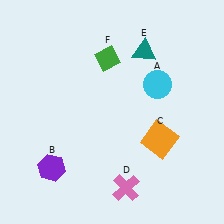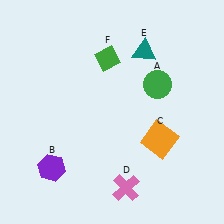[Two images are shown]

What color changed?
The circle (A) changed from cyan in Image 1 to green in Image 2.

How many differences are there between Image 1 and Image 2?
There is 1 difference between the two images.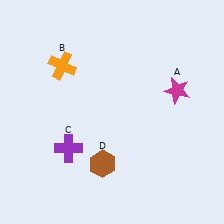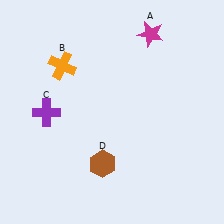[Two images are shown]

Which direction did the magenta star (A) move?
The magenta star (A) moved up.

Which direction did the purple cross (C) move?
The purple cross (C) moved up.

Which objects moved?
The objects that moved are: the magenta star (A), the purple cross (C).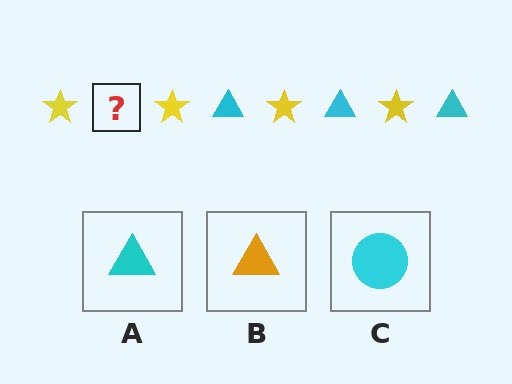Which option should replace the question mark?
Option A.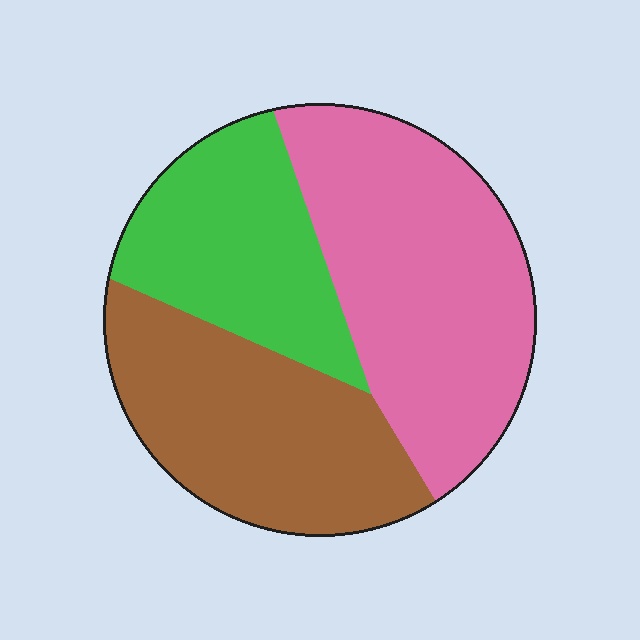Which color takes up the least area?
Green, at roughly 25%.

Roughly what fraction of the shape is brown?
Brown covers around 35% of the shape.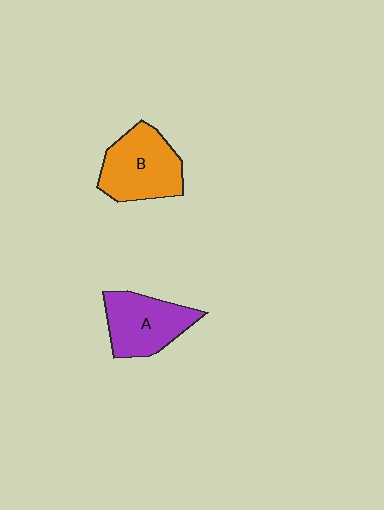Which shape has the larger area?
Shape B (orange).